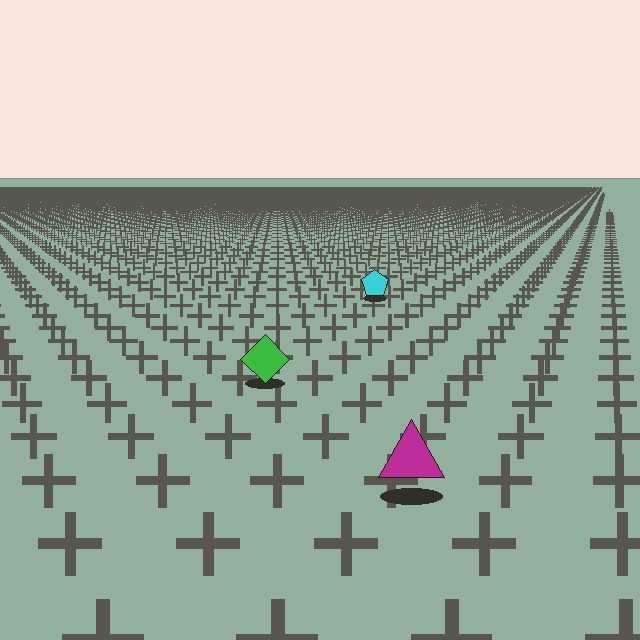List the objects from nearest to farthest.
From nearest to farthest: the magenta triangle, the green diamond, the cyan pentagon.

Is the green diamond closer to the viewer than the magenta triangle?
No. The magenta triangle is closer — you can tell from the texture gradient: the ground texture is coarser near it.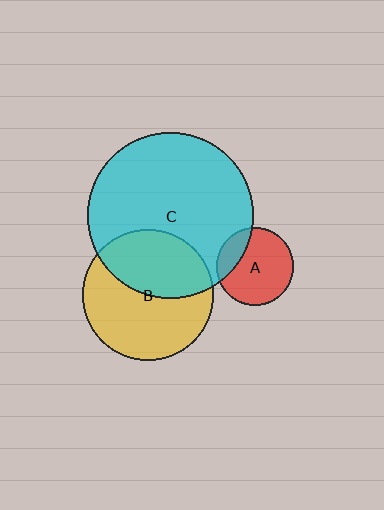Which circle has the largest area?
Circle C (cyan).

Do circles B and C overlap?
Yes.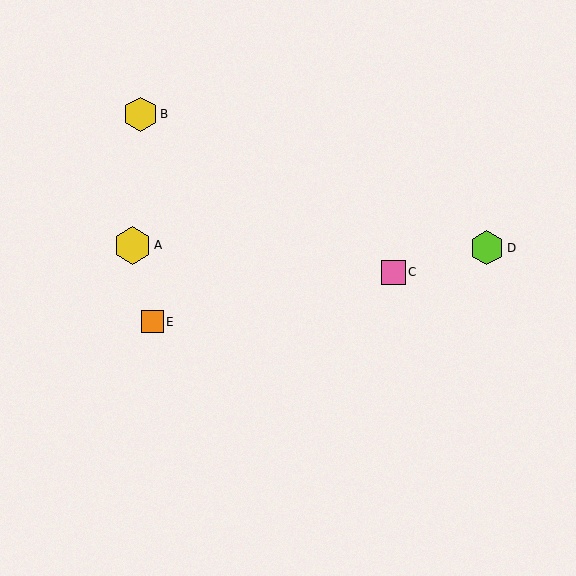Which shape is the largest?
The yellow hexagon (labeled A) is the largest.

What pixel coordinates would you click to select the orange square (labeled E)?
Click at (153, 322) to select the orange square E.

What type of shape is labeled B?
Shape B is a yellow hexagon.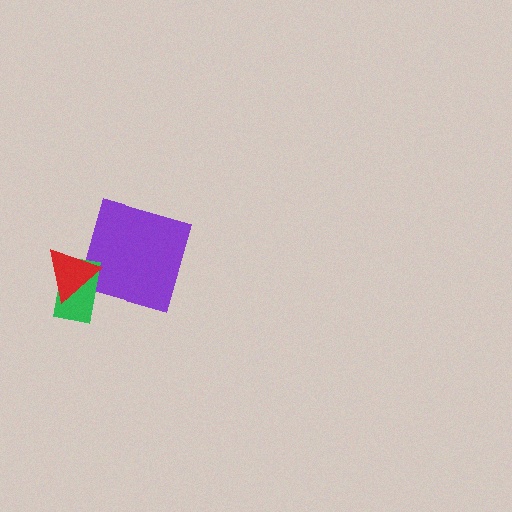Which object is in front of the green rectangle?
The red triangle is in front of the green rectangle.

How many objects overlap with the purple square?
2 objects overlap with the purple square.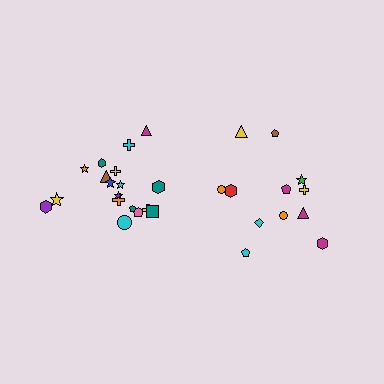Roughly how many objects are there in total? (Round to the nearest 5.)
Roughly 30 objects in total.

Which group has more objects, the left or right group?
The left group.